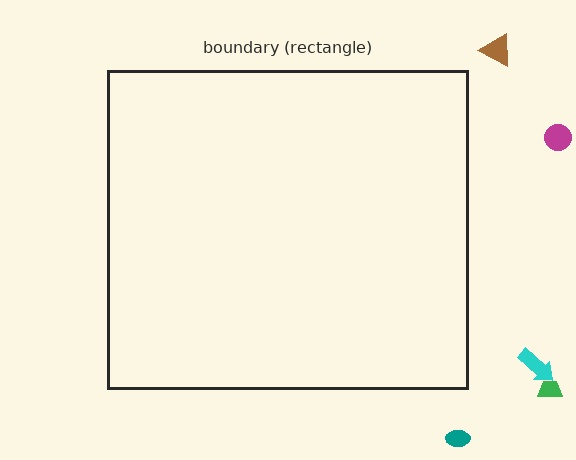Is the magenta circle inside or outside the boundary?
Outside.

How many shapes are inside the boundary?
0 inside, 5 outside.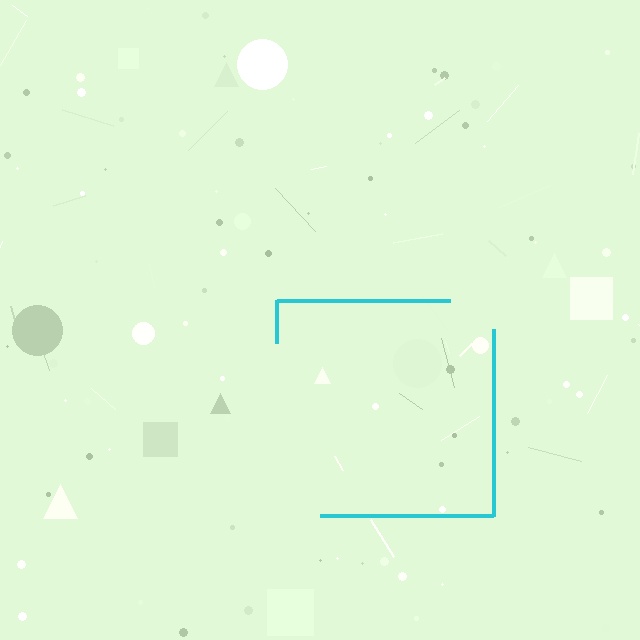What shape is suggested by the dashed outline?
The dashed outline suggests a square.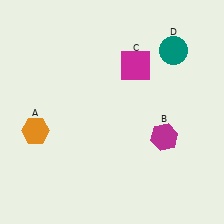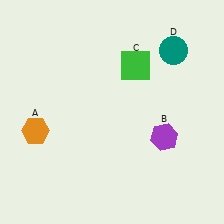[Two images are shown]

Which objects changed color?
B changed from magenta to purple. C changed from magenta to green.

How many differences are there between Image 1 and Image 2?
There are 2 differences between the two images.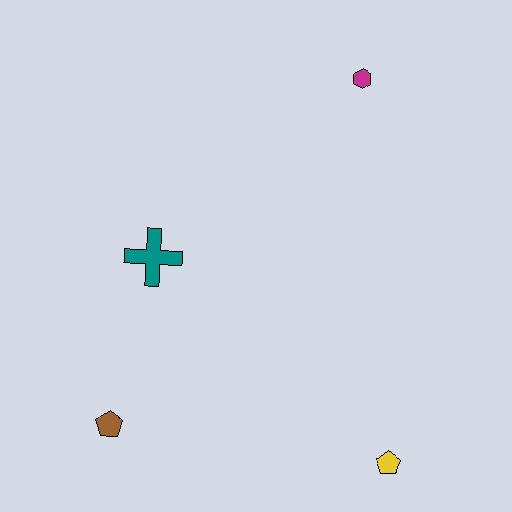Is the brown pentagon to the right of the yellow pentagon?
No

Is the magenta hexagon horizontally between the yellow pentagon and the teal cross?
Yes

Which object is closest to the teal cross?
The brown pentagon is closest to the teal cross.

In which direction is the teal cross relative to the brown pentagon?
The teal cross is above the brown pentagon.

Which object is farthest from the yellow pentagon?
The magenta hexagon is farthest from the yellow pentagon.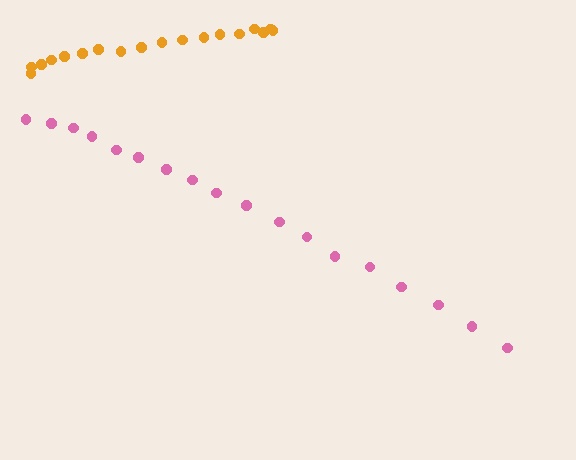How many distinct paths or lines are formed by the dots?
There are 2 distinct paths.